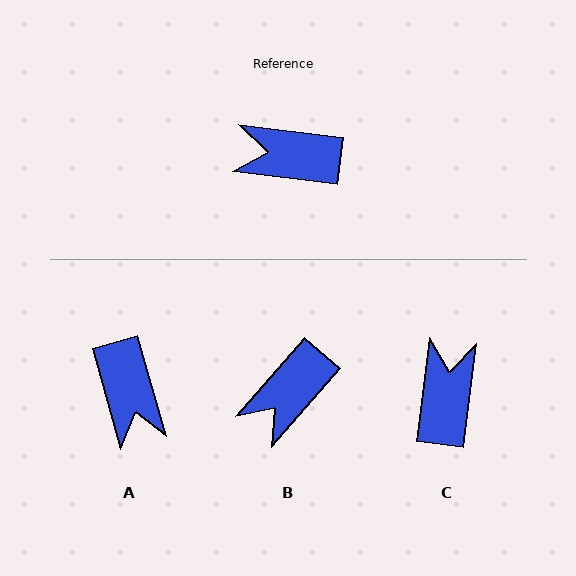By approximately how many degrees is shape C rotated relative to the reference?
Approximately 90 degrees clockwise.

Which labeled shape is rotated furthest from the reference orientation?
A, about 113 degrees away.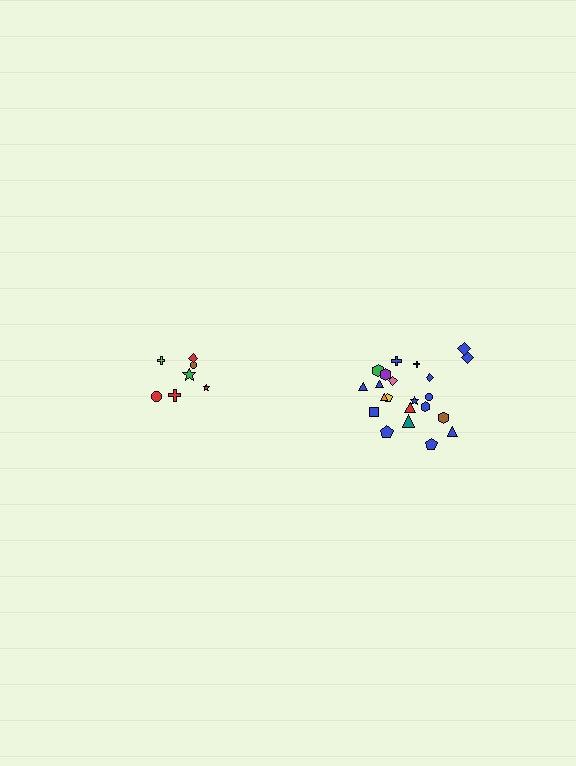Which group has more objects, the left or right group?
The right group.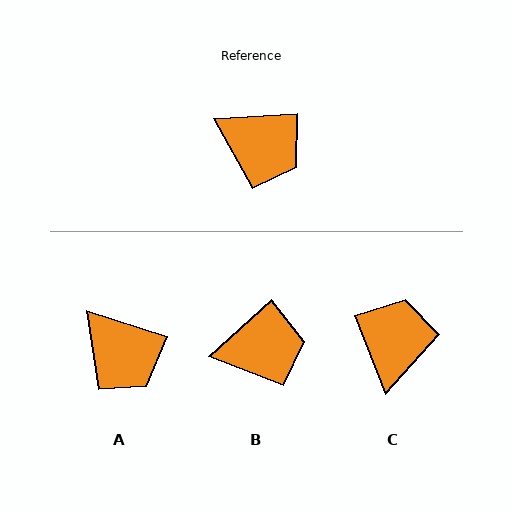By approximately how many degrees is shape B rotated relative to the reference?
Approximately 39 degrees counter-clockwise.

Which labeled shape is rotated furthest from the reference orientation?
C, about 109 degrees away.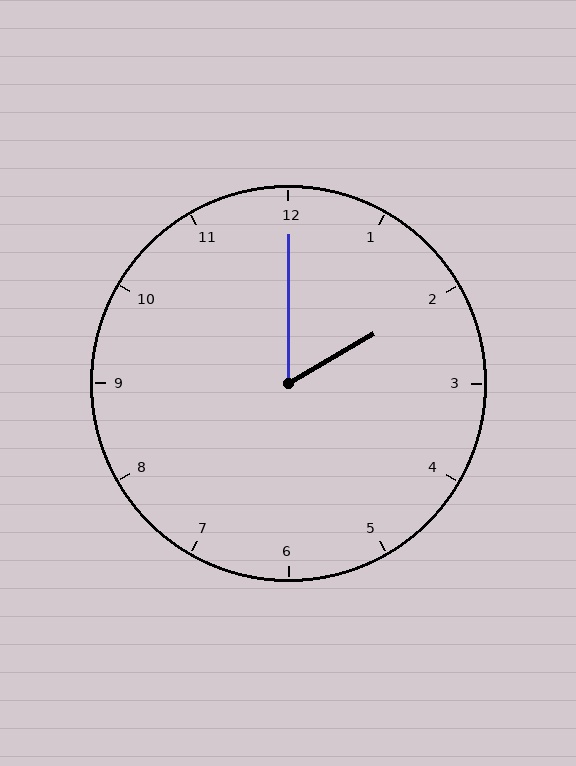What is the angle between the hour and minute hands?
Approximately 60 degrees.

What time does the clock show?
2:00.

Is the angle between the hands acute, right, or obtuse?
It is acute.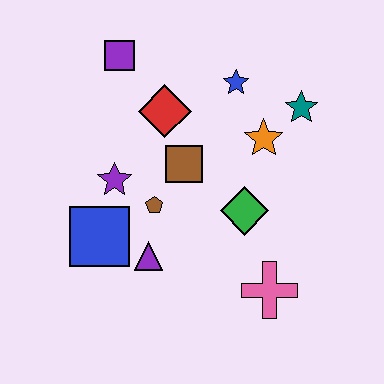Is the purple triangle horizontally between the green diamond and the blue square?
Yes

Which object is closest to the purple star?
The brown pentagon is closest to the purple star.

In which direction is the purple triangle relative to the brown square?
The purple triangle is below the brown square.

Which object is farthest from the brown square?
The pink cross is farthest from the brown square.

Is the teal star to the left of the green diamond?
No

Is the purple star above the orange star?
No